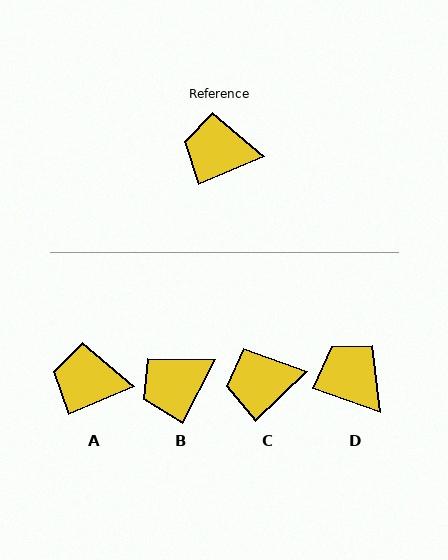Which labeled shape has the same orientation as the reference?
A.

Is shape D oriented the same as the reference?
No, it is off by about 43 degrees.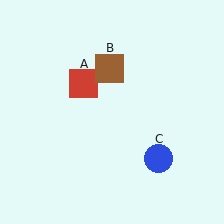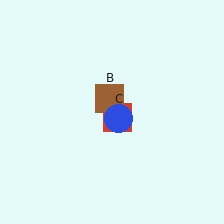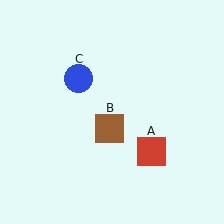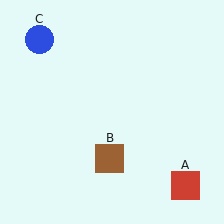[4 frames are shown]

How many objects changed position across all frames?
3 objects changed position: red square (object A), brown square (object B), blue circle (object C).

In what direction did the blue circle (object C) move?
The blue circle (object C) moved up and to the left.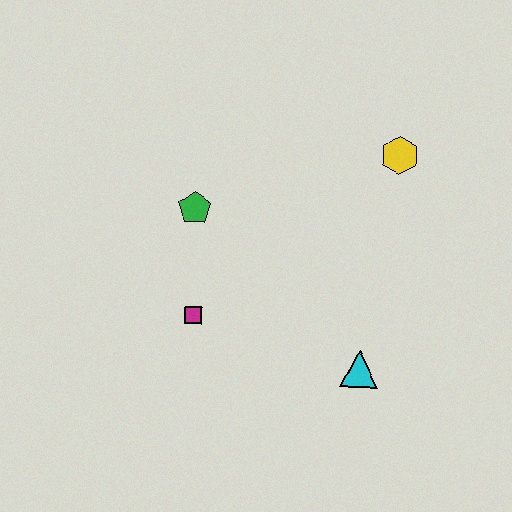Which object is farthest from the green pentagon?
The cyan triangle is farthest from the green pentagon.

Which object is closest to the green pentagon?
The magenta square is closest to the green pentagon.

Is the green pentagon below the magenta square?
No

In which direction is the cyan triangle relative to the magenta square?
The cyan triangle is to the right of the magenta square.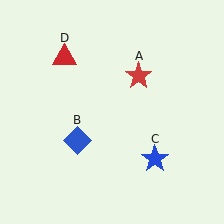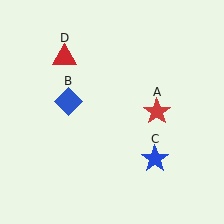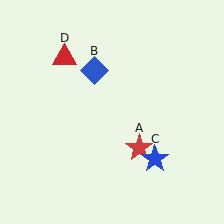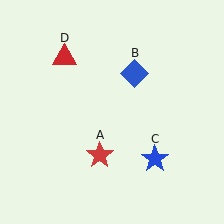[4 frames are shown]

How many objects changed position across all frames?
2 objects changed position: red star (object A), blue diamond (object B).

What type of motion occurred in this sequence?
The red star (object A), blue diamond (object B) rotated clockwise around the center of the scene.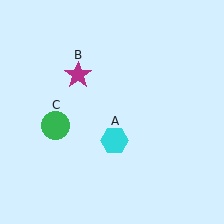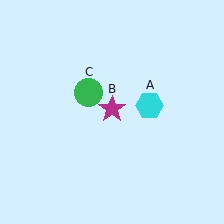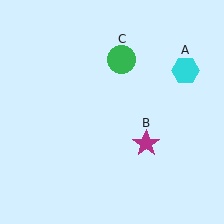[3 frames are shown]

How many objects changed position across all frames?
3 objects changed position: cyan hexagon (object A), magenta star (object B), green circle (object C).